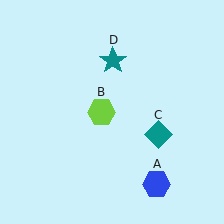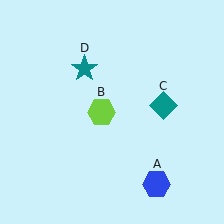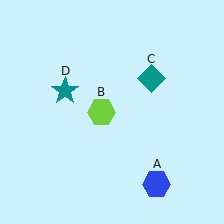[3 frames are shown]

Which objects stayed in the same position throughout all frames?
Blue hexagon (object A) and lime hexagon (object B) remained stationary.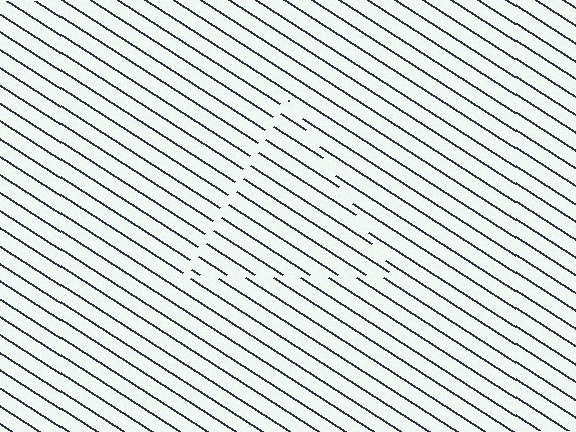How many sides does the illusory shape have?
3 sides — the line-ends trace a triangle.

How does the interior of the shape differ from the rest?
The interior of the shape contains the same grating, shifted by half a period — the contour is defined by the phase discontinuity where line-ends from the inner and outer gratings abut.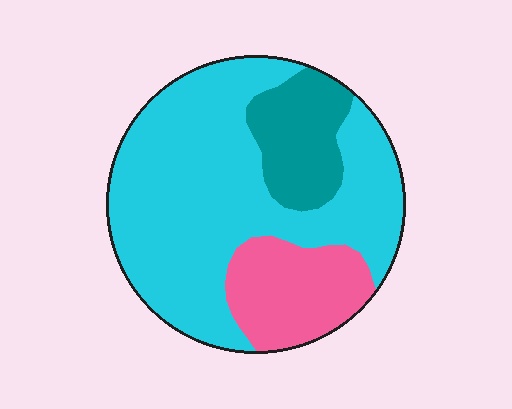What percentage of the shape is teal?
Teal takes up about one sixth (1/6) of the shape.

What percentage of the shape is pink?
Pink takes up between a sixth and a third of the shape.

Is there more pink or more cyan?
Cyan.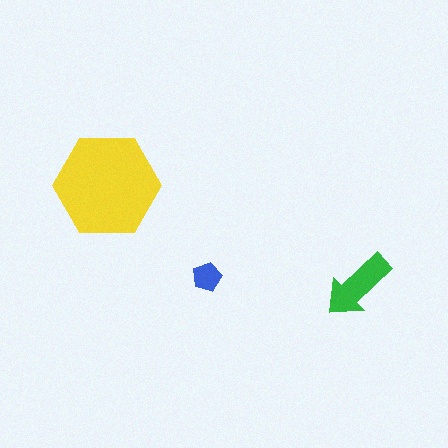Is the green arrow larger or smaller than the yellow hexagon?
Smaller.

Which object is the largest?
The yellow hexagon.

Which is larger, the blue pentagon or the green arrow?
The green arrow.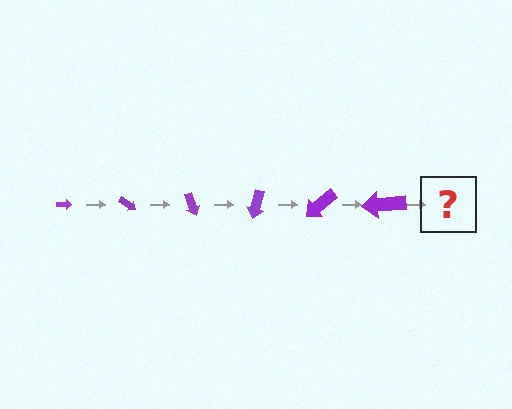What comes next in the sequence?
The next element should be an arrow, larger than the previous one and rotated 210 degrees from the start.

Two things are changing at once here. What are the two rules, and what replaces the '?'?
The two rules are that the arrow grows larger each step and it rotates 35 degrees each step. The '?' should be an arrow, larger than the previous one and rotated 210 degrees from the start.